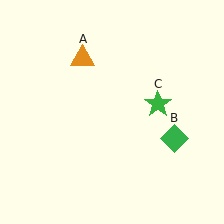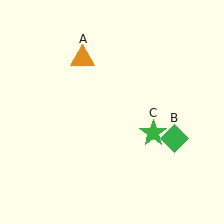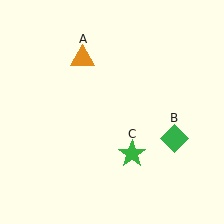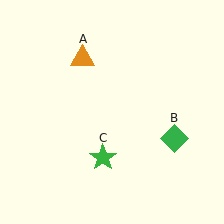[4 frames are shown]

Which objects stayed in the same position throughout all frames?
Orange triangle (object A) and green diamond (object B) remained stationary.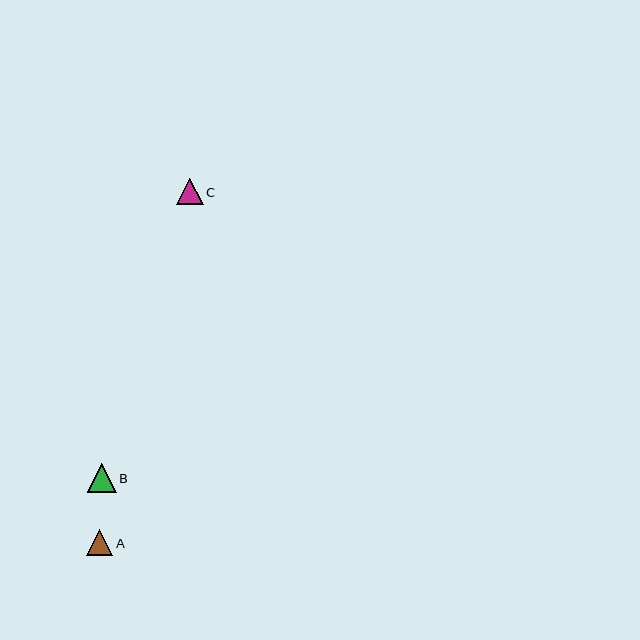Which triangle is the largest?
Triangle B is the largest with a size of approximately 28 pixels.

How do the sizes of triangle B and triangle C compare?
Triangle B and triangle C are approximately the same size.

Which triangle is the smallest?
Triangle A is the smallest with a size of approximately 26 pixels.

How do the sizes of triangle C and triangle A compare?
Triangle C and triangle A are approximately the same size.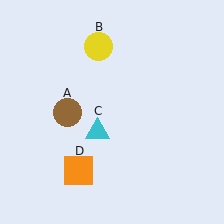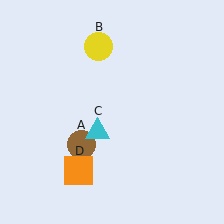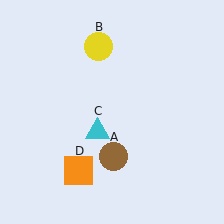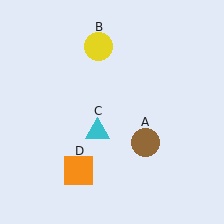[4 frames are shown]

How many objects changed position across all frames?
1 object changed position: brown circle (object A).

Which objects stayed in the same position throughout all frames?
Yellow circle (object B) and cyan triangle (object C) and orange square (object D) remained stationary.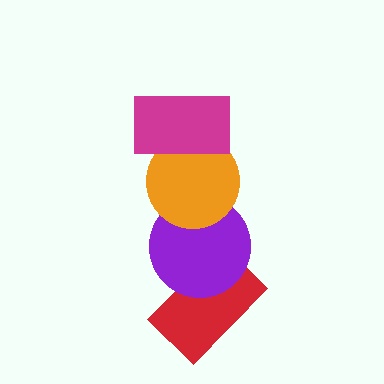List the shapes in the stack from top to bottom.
From top to bottom: the magenta rectangle, the orange circle, the purple circle, the red rectangle.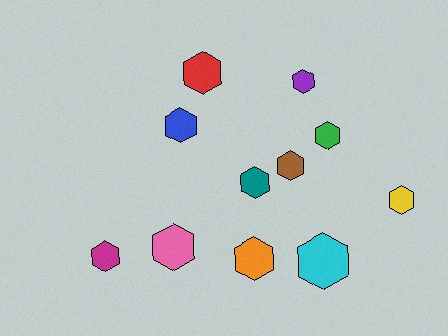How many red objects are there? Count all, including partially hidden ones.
There is 1 red object.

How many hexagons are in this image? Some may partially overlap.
There are 11 hexagons.